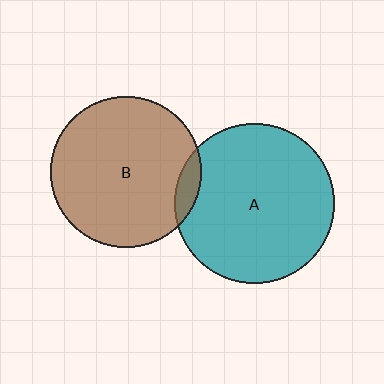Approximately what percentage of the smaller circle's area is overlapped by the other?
Approximately 5%.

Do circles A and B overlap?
Yes.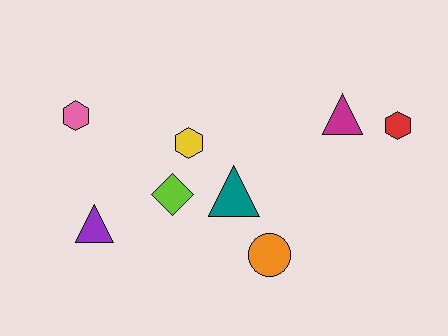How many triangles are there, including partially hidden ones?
There are 3 triangles.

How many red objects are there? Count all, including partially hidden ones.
There is 1 red object.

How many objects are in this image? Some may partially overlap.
There are 8 objects.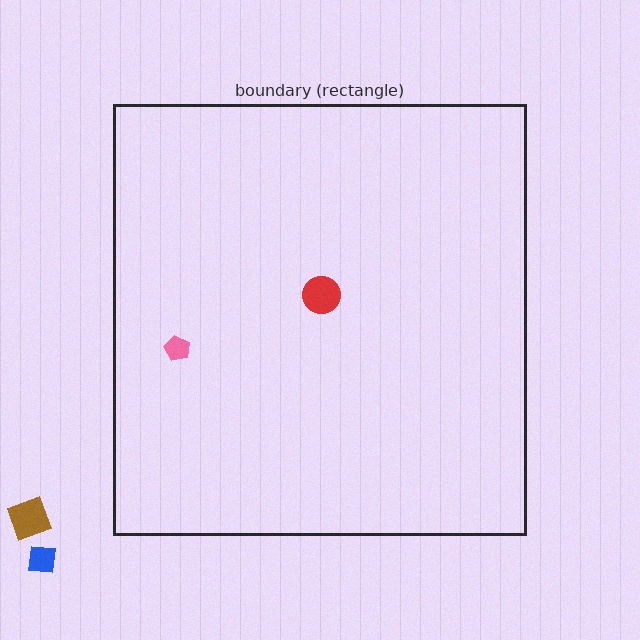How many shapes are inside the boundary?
2 inside, 2 outside.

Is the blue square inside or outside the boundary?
Outside.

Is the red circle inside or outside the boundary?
Inside.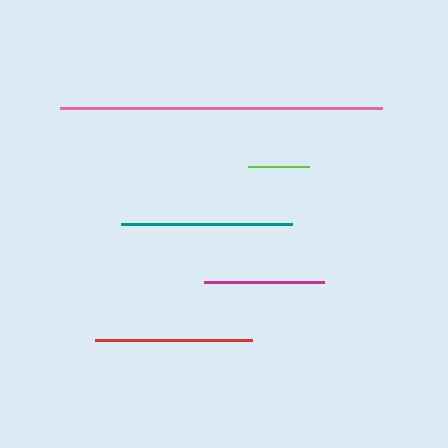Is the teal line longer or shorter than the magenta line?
The teal line is longer than the magenta line.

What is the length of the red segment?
The red segment is approximately 157 pixels long.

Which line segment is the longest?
The pink line is the longest at approximately 322 pixels.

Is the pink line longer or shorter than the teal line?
The pink line is longer than the teal line.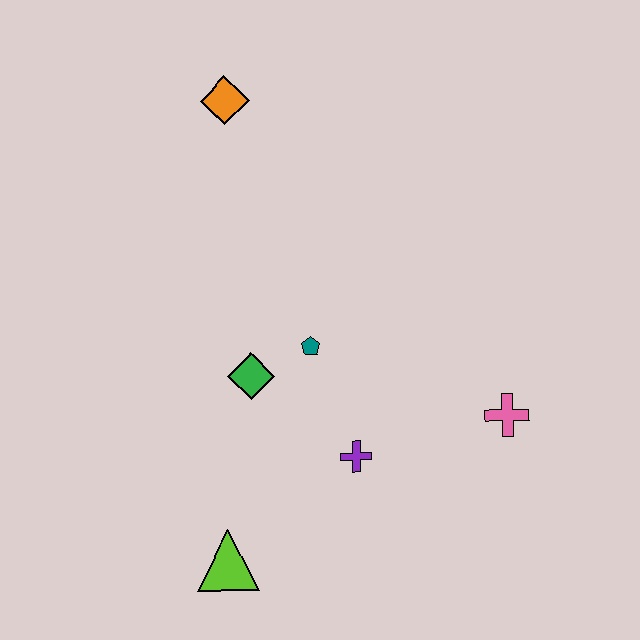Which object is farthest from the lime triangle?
The orange diamond is farthest from the lime triangle.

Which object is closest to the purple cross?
The teal pentagon is closest to the purple cross.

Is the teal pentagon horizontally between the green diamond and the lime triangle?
No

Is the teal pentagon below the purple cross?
No